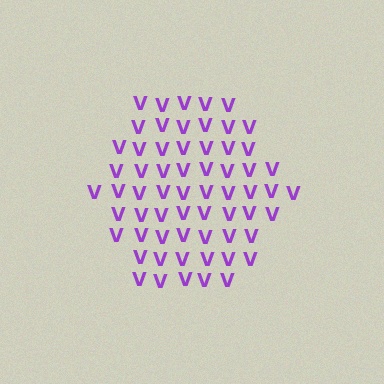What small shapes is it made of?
It is made of small letter V's.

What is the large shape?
The large shape is a hexagon.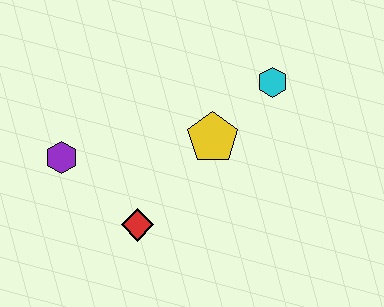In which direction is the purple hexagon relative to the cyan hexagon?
The purple hexagon is to the left of the cyan hexagon.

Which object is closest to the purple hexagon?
The red diamond is closest to the purple hexagon.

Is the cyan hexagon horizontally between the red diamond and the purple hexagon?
No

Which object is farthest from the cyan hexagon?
The purple hexagon is farthest from the cyan hexagon.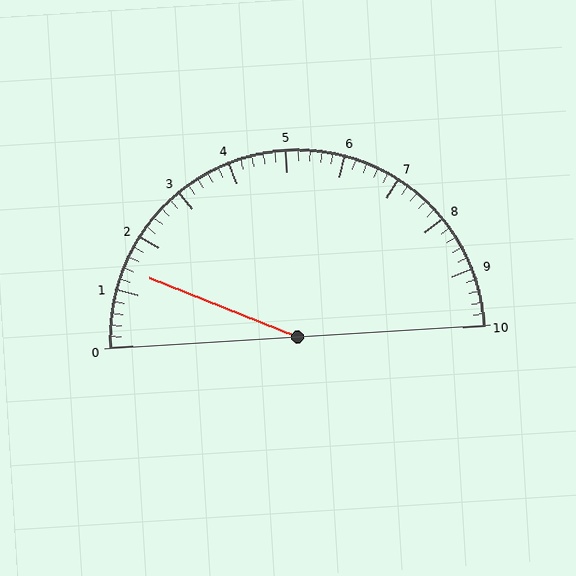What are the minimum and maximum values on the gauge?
The gauge ranges from 0 to 10.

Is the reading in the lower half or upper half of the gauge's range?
The reading is in the lower half of the range (0 to 10).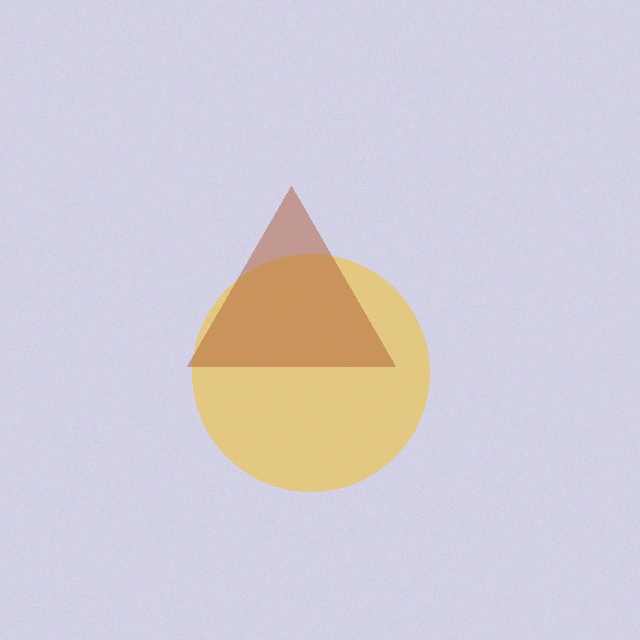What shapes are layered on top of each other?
The layered shapes are: a yellow circle, a brown triangle.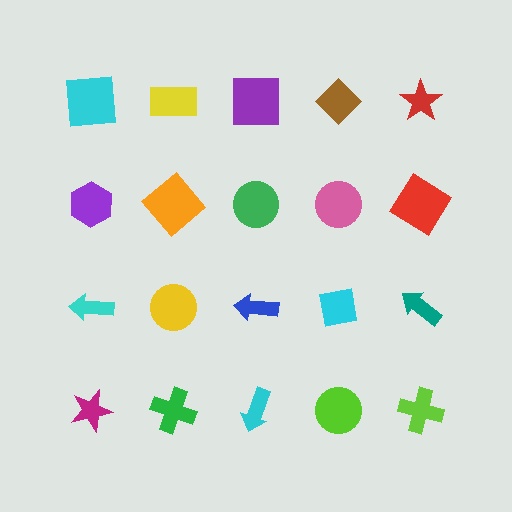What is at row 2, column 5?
A red diamond.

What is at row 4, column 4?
A lime circle.